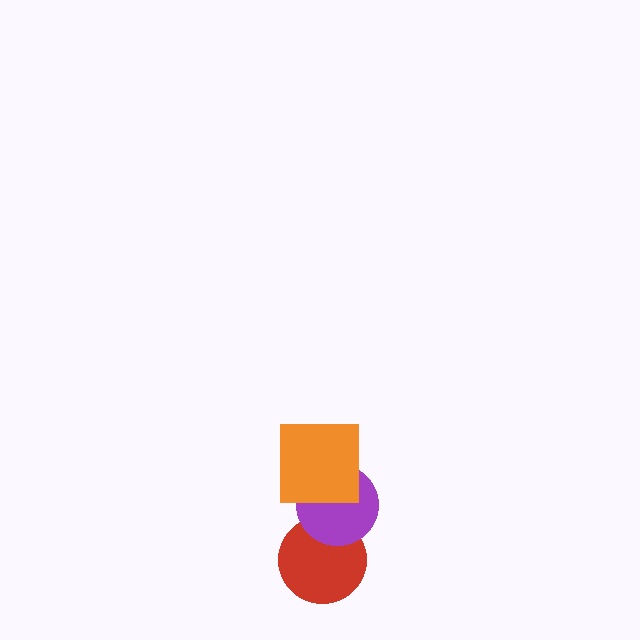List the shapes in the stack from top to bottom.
From top to bottom: the orange square, the purple circle, the red circle.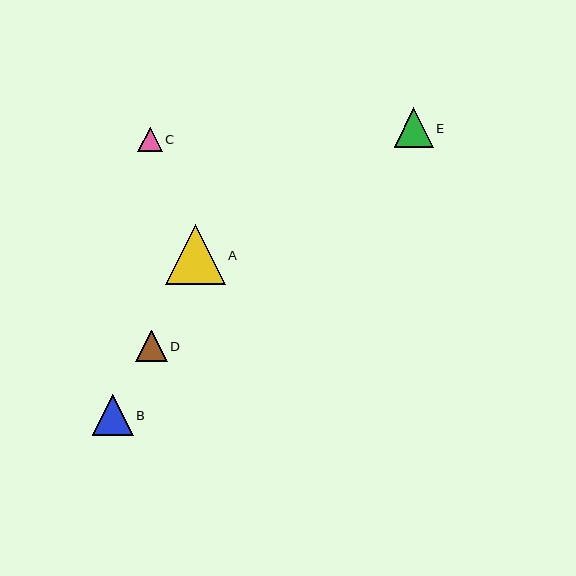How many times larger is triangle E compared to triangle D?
Triangle E is approximately 1.2 times the size of triangle D.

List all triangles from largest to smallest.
From largest to smallest: A, B, E, D, C.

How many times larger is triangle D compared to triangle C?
Triangle D is approximately 1.3 times the size of triangle C.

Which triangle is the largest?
Triangle A is the largest with a size of approximately 60 pixels.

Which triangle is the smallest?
Triangle C is the smallest with a size of approximately 24 pixels.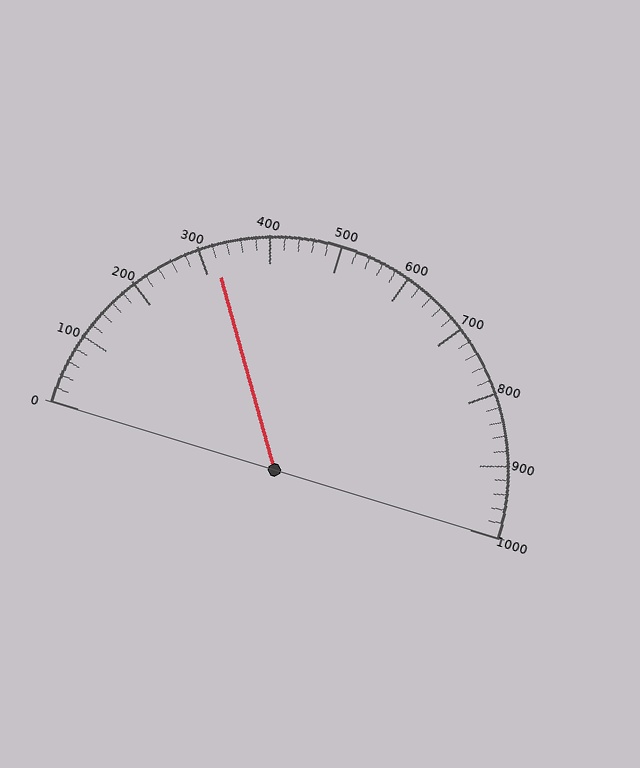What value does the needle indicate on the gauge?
The needle indicates approximately 320.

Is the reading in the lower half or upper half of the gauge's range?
The reading is in the lower half of the range (0 to 1000).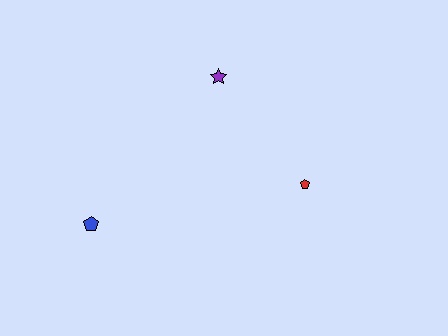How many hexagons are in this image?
There are no hexagons.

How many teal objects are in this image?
There are no teal objects.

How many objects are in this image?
There are 3 objects.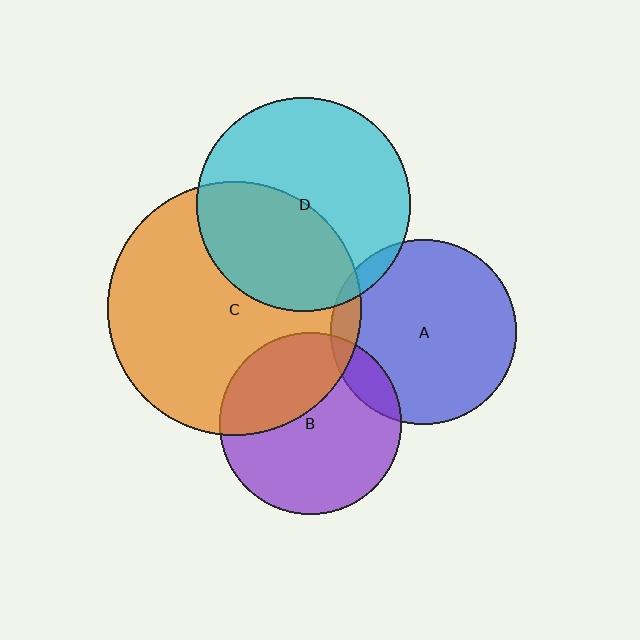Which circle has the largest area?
Circle C (orange).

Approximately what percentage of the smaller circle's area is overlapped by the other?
Approximately 10%.